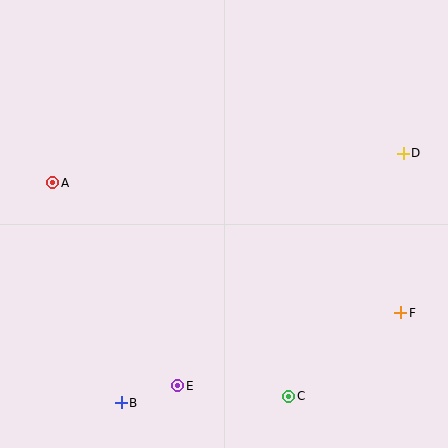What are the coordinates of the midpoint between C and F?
The midpoint between C and F is at (345, 355).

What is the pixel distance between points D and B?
The distance between D and B is 376 pixels.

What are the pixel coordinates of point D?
Point D is at (403, 153).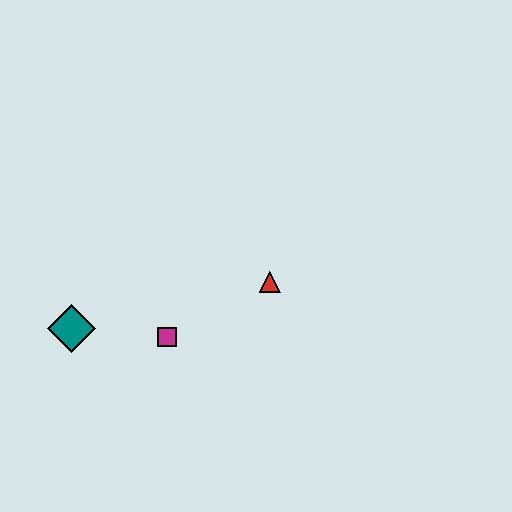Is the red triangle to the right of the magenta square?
Yes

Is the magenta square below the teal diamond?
Yes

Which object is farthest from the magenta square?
The red triangle is farthest from the magenta square.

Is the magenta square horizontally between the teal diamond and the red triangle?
Yes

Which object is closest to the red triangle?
The magenta square is closest to the red triangle.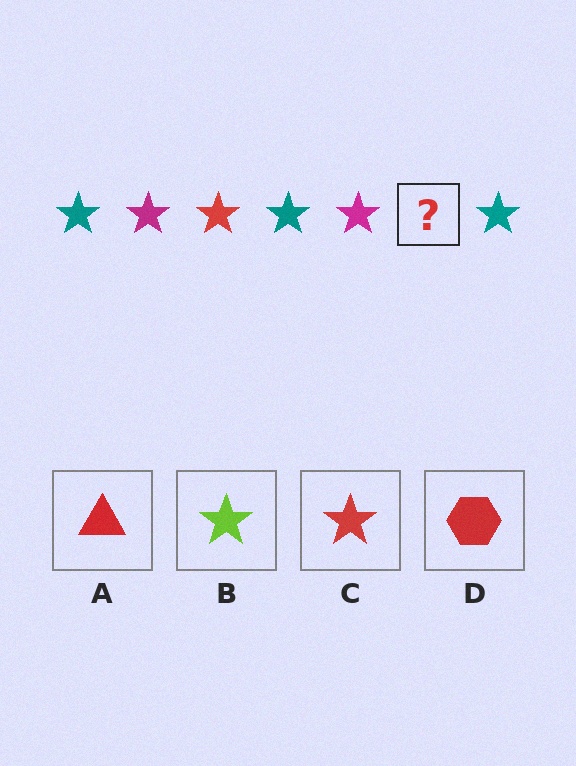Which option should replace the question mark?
Option C.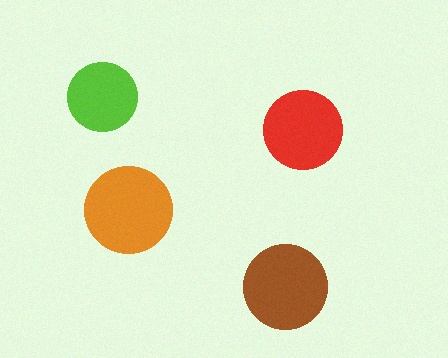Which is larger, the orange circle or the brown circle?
The orange one.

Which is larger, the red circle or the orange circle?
The orange one.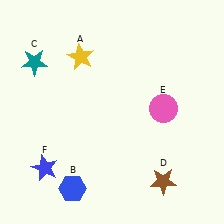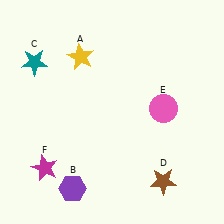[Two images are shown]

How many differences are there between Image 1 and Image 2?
There are 2 differences between the two images.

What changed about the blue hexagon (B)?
In Image 1, B is blue. In Image 2, it changed to purple.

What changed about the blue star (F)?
In Image 1, F is blue. In Image 2, it changed to magenta.